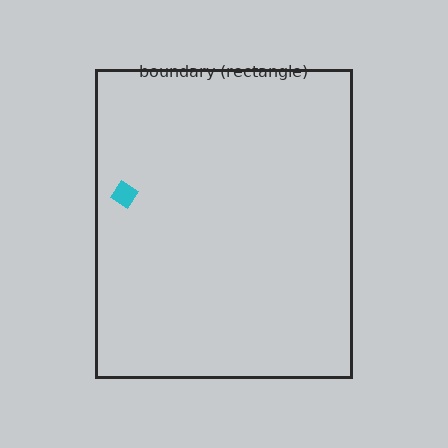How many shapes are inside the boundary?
1 inside, 0 outside.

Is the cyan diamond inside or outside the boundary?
Inside.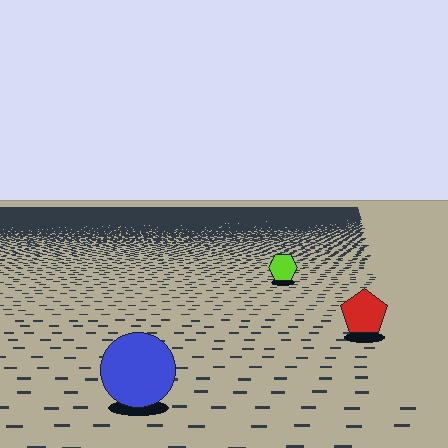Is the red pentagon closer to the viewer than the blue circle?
No. The blue circle is closer — you can tell from the texture gradient: the ground texture is coarser near it.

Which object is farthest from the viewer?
The lime hexagon is farthest from the viewer. It appears smaller and the ground texture around it is denser.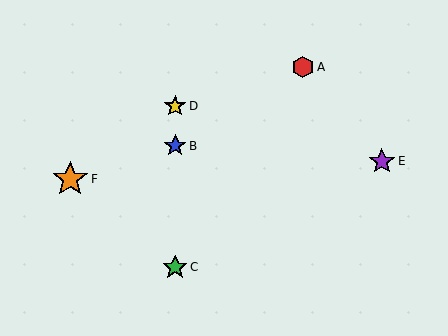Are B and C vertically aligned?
Yes, both are at x≈175.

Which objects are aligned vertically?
Objects B, C, D are aligned vertically.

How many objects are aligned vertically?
3 objects (B, C, D) are aligned vertically.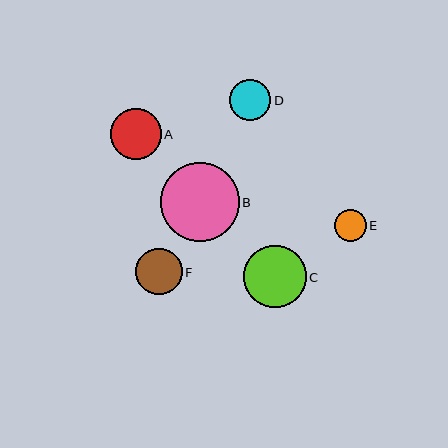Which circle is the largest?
Circle B is the largest with a size of approximately 79 pixels.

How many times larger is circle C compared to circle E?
Circle C is approximately 2.0 times the size of circle E.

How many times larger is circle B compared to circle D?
Circle B is approximately 1.9 times the size of circle D.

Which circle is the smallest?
Circle E is the smallest with a size of approximately 32 pixels.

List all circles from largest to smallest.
From largest to smallest: B, C, A, F, D, E.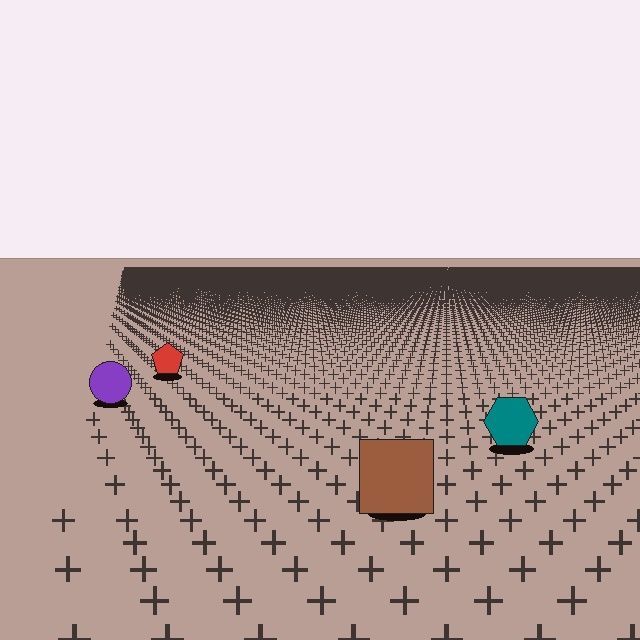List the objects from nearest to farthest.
From nearest to farthest: the brown square, the teal hexagon, the purple circle, the red pentagon.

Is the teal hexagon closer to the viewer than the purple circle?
Yes. The teal hexagon is closer — you can tell from the texture gradient: the ground texture is coarser near it.